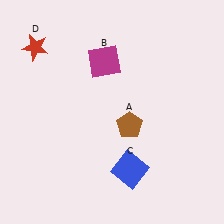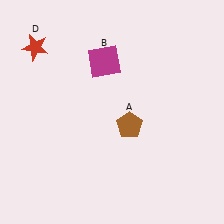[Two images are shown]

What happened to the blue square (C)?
The blue square (C) was removed in Image 2. It was in the bottom-right area of Image 1.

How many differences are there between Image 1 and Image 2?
There is 1 difference between the two images.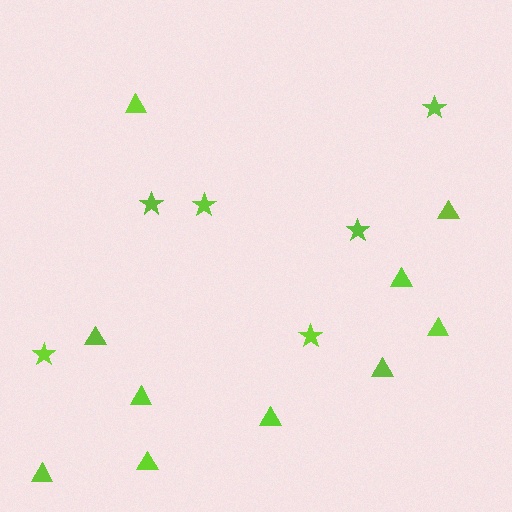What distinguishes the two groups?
There are 2 groups: one group of stars (6) and one group of triangles (10).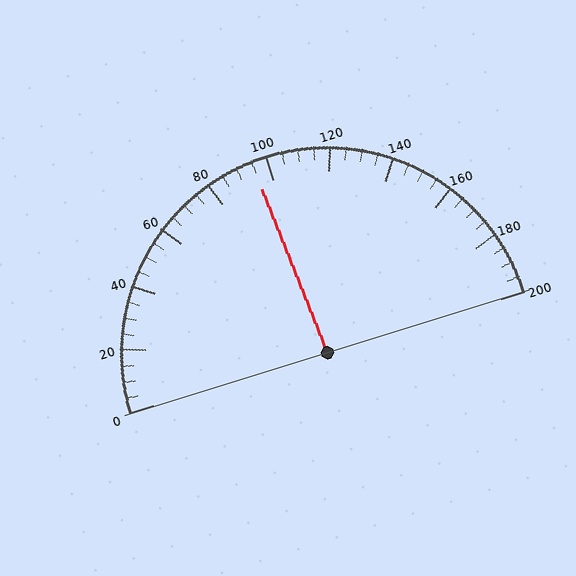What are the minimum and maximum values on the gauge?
The gauge ranges from 0 to 200.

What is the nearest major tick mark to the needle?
The nearest major tick mark is 100.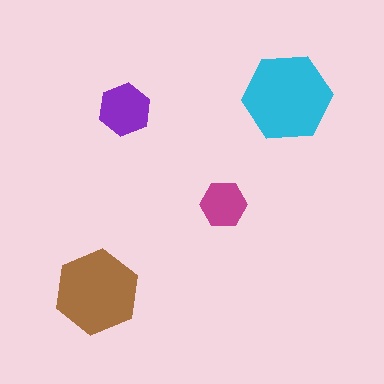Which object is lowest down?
The brown hexagon is bottommost.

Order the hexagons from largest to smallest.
the cyan one, the brown one, the purple one, the magenta one.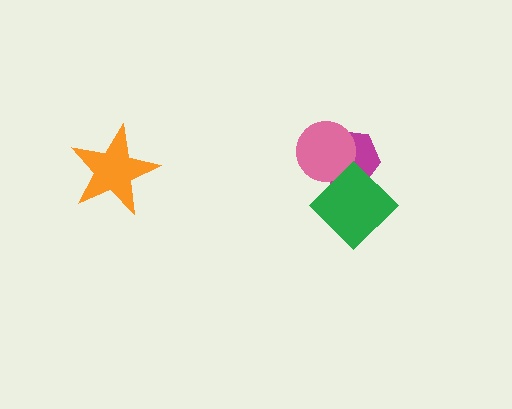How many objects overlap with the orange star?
0 objects overlap with the orange star.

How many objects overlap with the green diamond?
2 objects overlap with the green diamond.